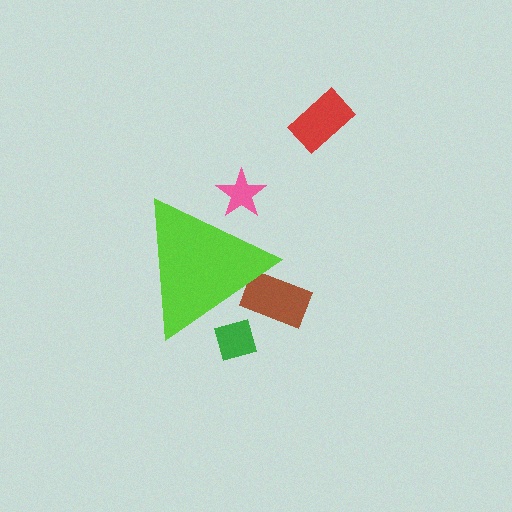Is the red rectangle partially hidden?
No, the red rectangle is fully visible.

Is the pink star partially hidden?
Yes, the pink star is partially hidden behind the lime triangle.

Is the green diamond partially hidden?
Yes, the green diamond is partially hidden behind the lime triangle.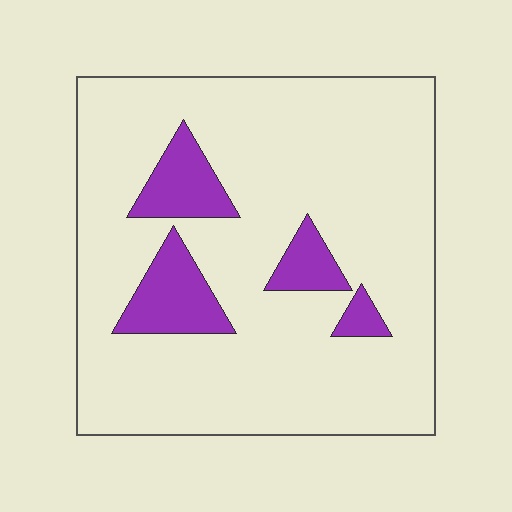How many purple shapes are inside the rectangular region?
4.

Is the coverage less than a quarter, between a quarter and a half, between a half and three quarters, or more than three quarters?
Less than a quarter.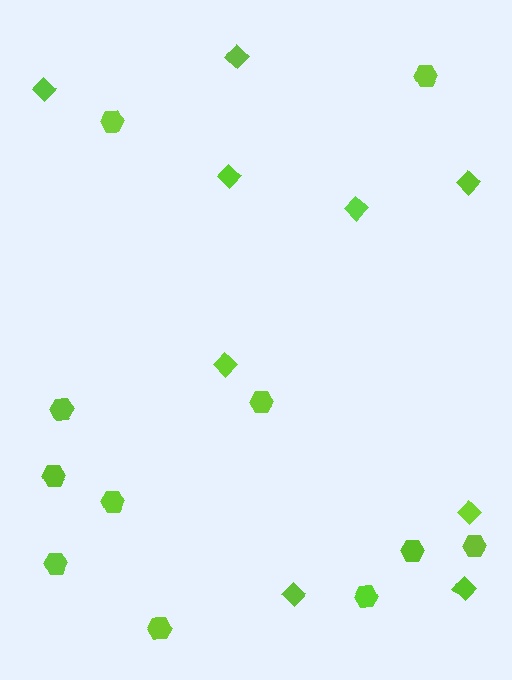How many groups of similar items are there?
There are 2 groups: one group of hexagons (11) and one group of diamonds (9).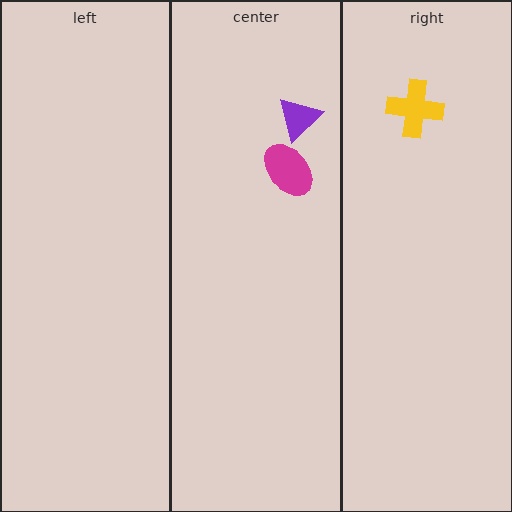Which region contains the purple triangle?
The center region.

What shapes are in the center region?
The purple triangle, the magenta ellipse.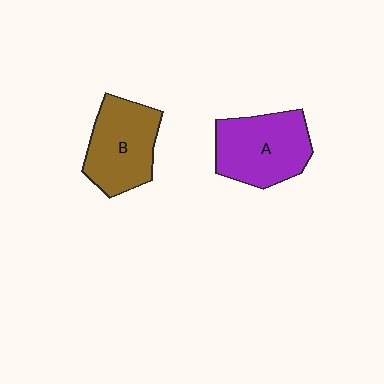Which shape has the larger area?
Shape A (purple).